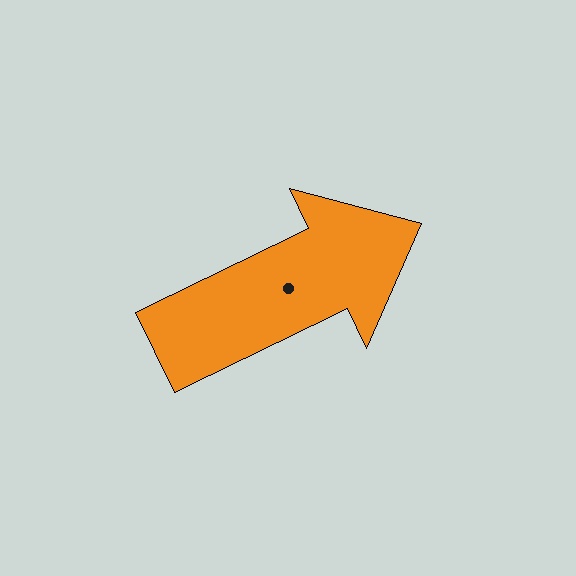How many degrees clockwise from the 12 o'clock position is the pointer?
Approximately 64 degrees.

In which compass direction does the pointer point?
Northeast.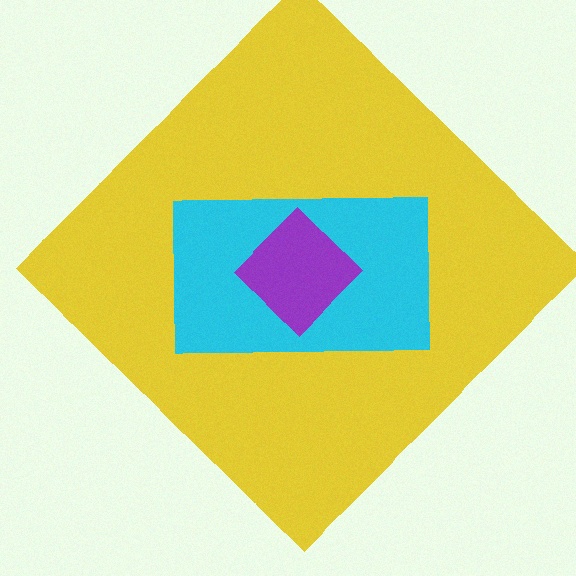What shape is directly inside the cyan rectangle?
The purple diamond.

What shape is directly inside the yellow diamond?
The cyan rectangle.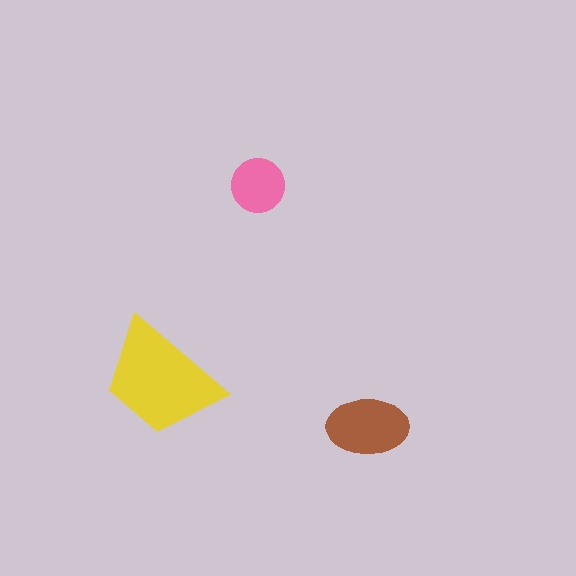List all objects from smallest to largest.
The pink circle, the brown ellipse, the yellow trapezoid.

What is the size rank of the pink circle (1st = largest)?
3rd.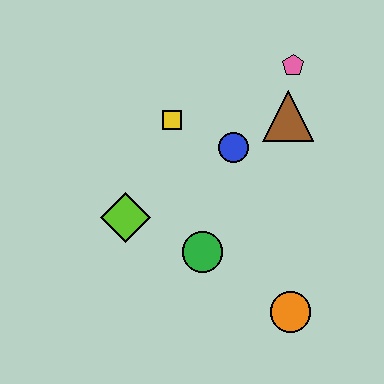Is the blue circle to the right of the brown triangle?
No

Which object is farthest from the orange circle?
The pink pentagon is farthest from the orange circle.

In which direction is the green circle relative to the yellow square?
The green circle is below the yellow square.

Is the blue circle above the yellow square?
No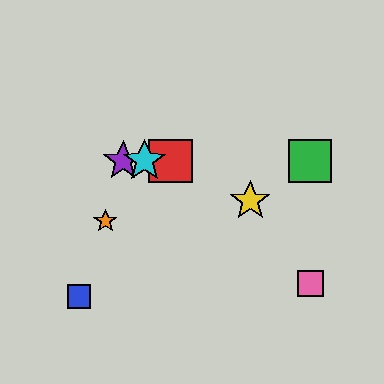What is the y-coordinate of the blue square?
The blue square is at y≈296.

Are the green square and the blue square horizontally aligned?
No, the green square is at y≈161 and the blue square is at y≈296.